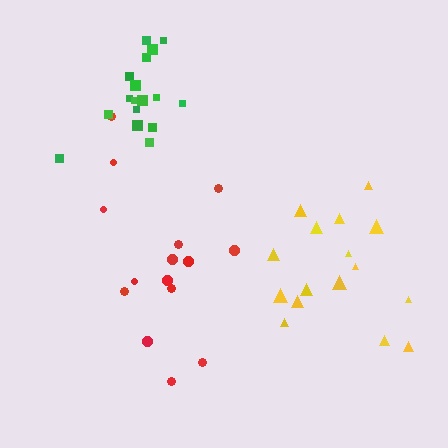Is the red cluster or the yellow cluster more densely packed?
Yellow.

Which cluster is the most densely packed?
Green.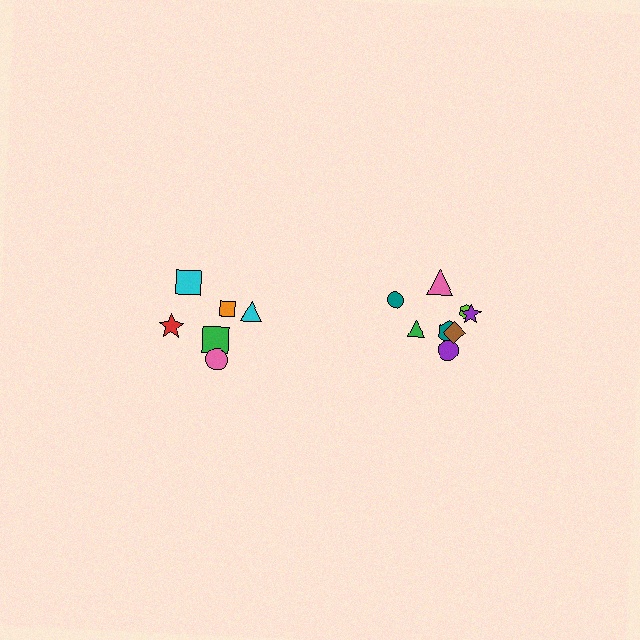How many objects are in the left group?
There are 6 objects.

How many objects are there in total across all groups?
There are 14 objects.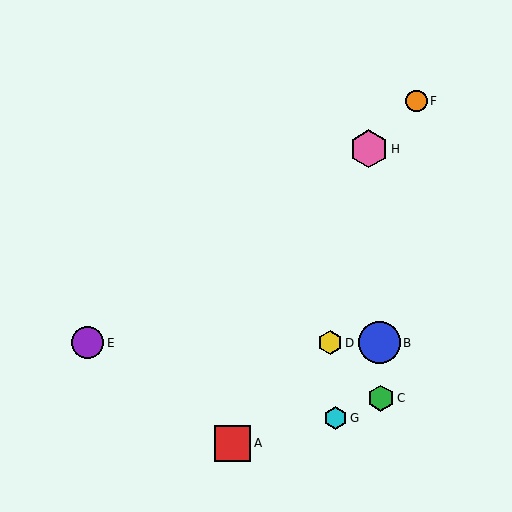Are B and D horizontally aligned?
Yes, both are at y≈343.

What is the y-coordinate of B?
Object B is at y≈343.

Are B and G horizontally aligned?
No, B is at y≈343 and G is at y≈418.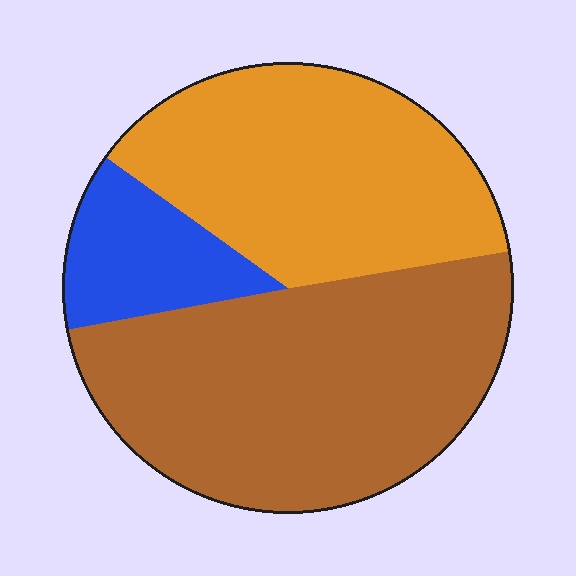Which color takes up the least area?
Blue, at roughly 15%.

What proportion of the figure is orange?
Orange takes up about three eighths (3/8) of the figure.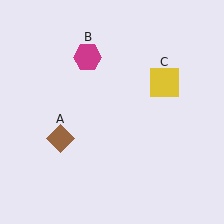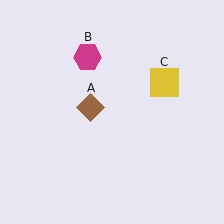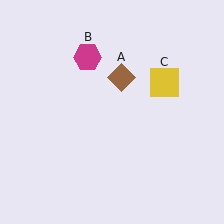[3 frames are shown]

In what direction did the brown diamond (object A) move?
The brown diamond (object A) moved up and to the right.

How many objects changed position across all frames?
1 object changed position: brown diamond (object A).